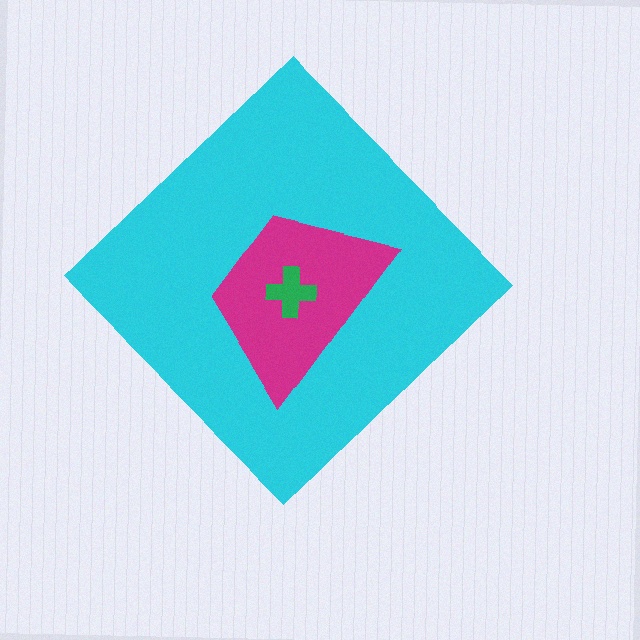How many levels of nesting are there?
3.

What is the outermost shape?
The cyan diamond.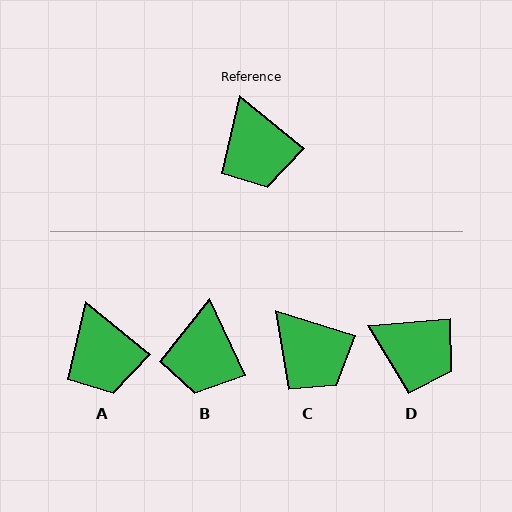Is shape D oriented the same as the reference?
No, it is off by about 45 degrees.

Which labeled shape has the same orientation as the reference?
A.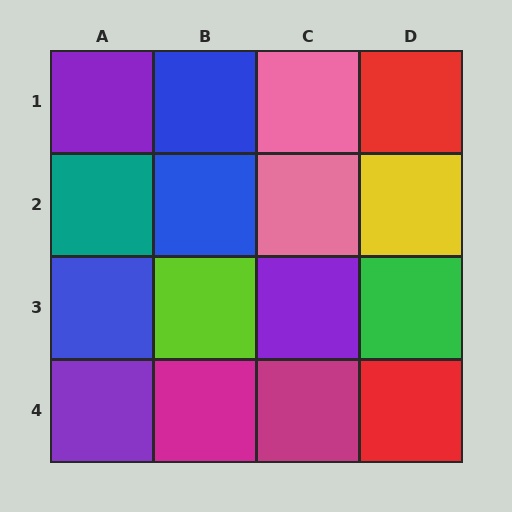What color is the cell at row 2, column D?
Yellow.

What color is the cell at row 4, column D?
Red.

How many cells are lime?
1 cell is lime.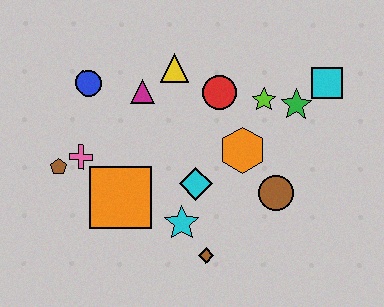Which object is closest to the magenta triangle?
The yellow triangle is closest to the magenta triangle.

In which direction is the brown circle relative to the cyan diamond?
The brown circle is to the right of the cyan diamond.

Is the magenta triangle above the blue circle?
No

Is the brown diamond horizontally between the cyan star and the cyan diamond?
No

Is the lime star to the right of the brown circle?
No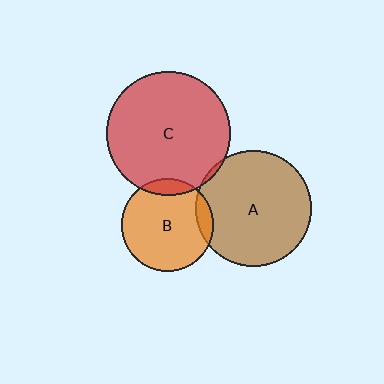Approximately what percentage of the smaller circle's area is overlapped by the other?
Approximately 10%.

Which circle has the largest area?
Circle C (red).